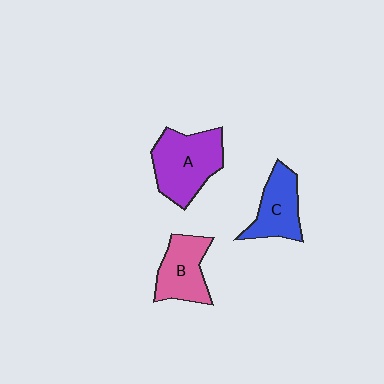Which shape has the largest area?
Shape A (purple).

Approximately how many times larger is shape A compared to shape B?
Approximately 1.4 times.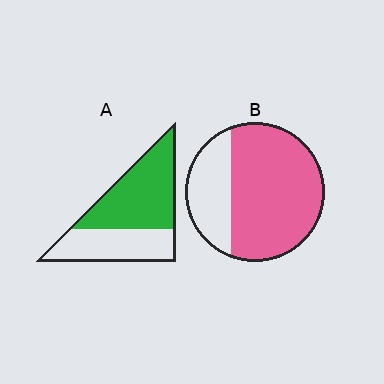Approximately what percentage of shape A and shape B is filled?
A is approximately 60% and B is approximately 70%.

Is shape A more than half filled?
Yes.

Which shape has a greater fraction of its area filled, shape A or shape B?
Shape B.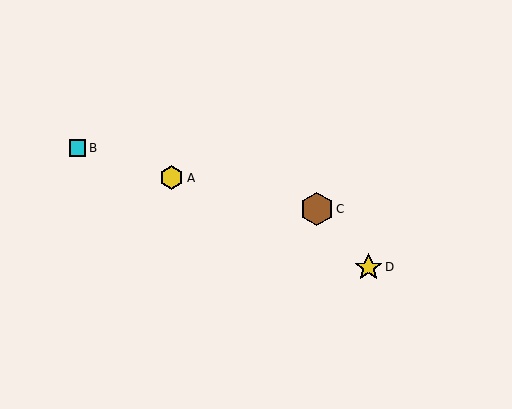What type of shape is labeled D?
Shape D is a yellow star.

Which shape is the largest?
The brown hexagon (labeled C) is the largest.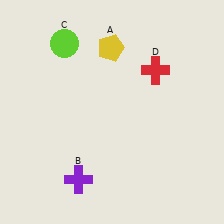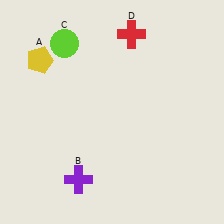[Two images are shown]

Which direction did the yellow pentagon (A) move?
The yellow pentagon (A) moved left.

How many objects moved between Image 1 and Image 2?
2 objects moved between the two images.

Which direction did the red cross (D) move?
The red cross (D) moved up.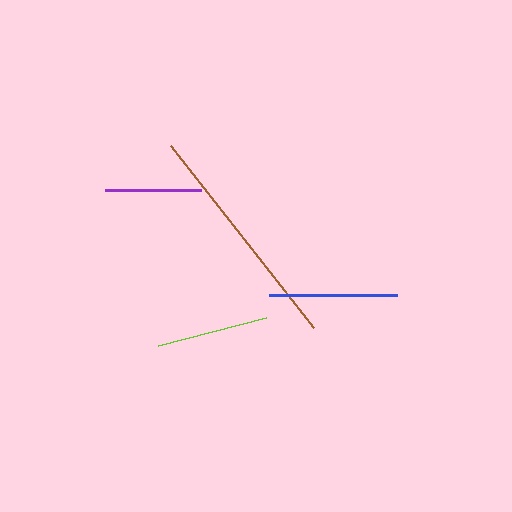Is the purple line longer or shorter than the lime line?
The lime line is longer than the purple line.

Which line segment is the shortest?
The purple line is the shortest at approximately 96 pixels.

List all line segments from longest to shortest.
From longest to shortest: brown, blue, lime, purple.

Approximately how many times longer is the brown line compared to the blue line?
The brown line is approximately 1.8 times the length of the blue line.